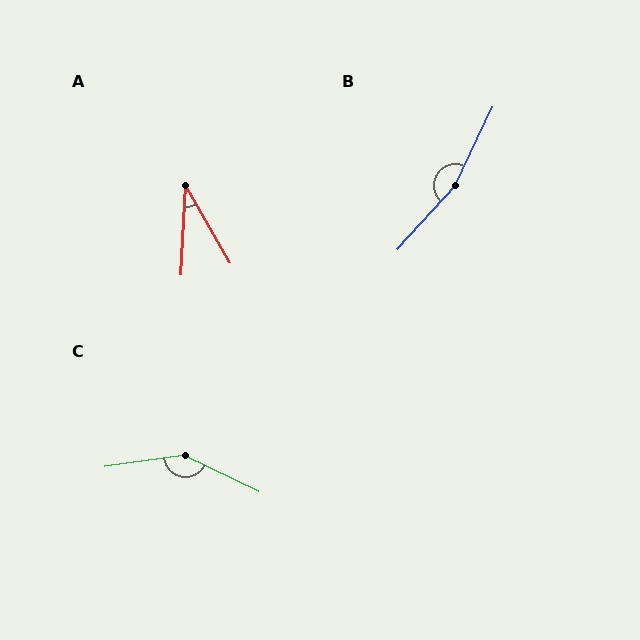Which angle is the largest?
B, at approximately 163 degrees.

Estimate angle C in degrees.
Approximately 146 degrees.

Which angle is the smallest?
A, at approximately 33 degrees.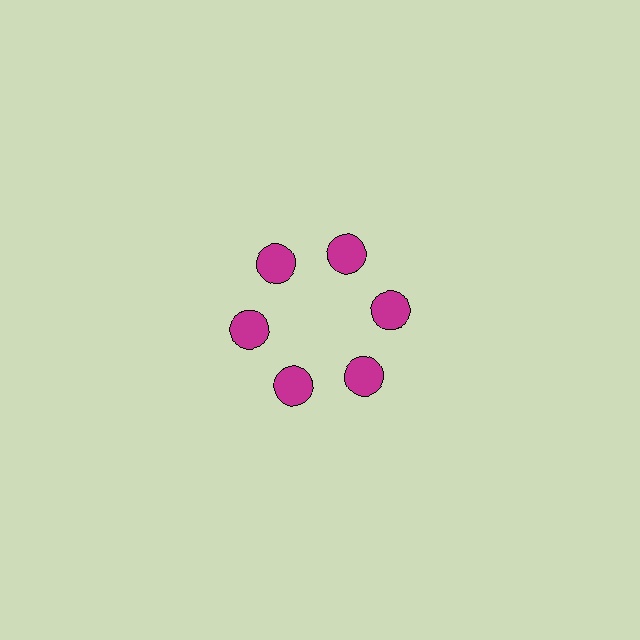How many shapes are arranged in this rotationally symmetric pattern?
There are 6 shapes, arranged in 6 groups of 1.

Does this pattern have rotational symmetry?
Yes, this pattern has 6-fold rotational symmetry. It looks the same after rotating 60 degrees around the center.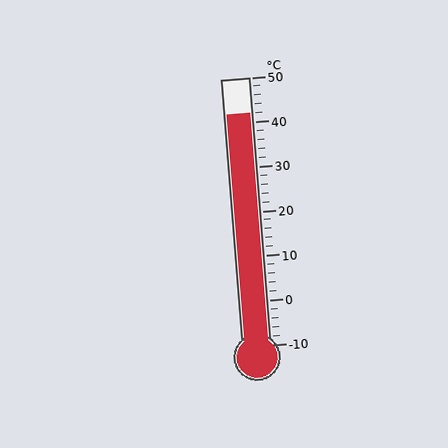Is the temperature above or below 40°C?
The temperature is above 40°C.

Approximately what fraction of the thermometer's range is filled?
The thermometer is filled to approximately 85% of its range.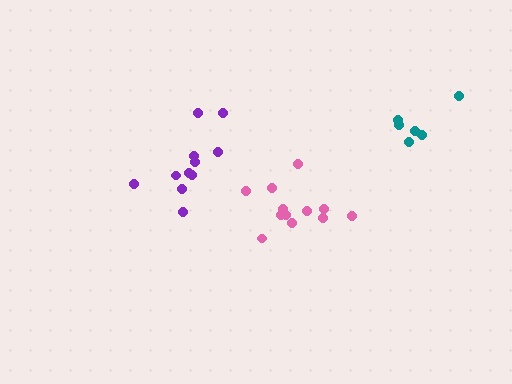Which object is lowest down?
The pink cluster is bottommost.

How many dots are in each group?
Group 1: 11 dots, Group 2: 12 dots, Group 3: 6 dots (29 total).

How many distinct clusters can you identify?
There are 3 distinct clusters.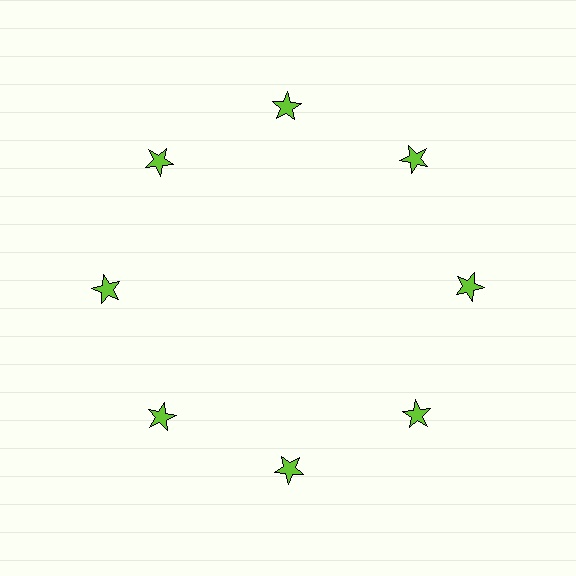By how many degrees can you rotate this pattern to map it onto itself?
The pattern maps onto itself every 45 degrees of rotation.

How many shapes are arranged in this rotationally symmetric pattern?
There are 8 shapes, arranged in 8 groups of 1.